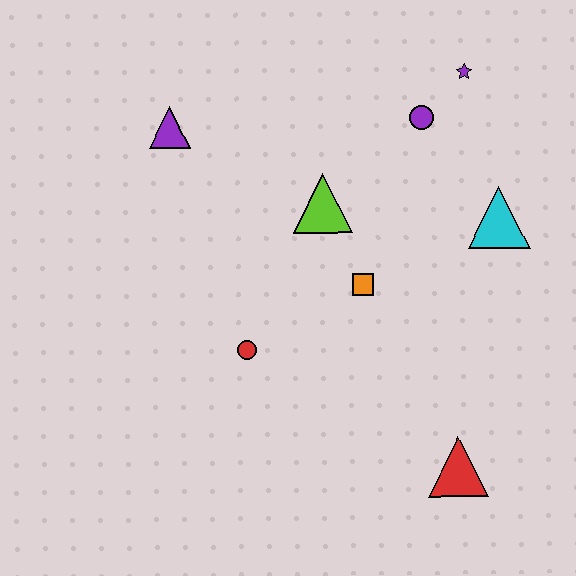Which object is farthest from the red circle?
The purple star is farthest from the red circle.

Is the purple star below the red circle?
No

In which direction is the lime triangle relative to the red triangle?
The lime triangle is above the red triangle.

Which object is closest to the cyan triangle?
The purple circle is closest to the cyan triangle.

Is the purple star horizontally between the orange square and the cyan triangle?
Yes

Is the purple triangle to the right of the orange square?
No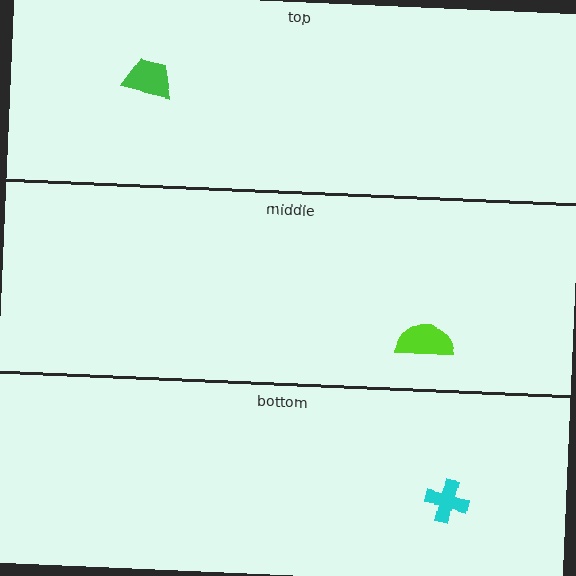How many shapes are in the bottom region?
1.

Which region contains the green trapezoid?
The top region.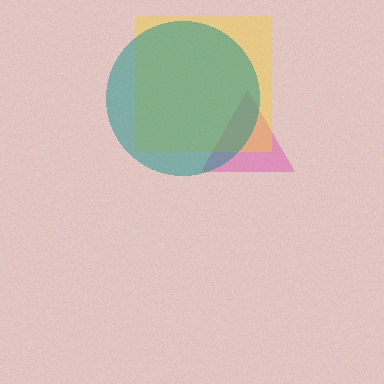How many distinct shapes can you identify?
There are 3 distinct shapes: a pink triangle, a yellow square, a teal circle.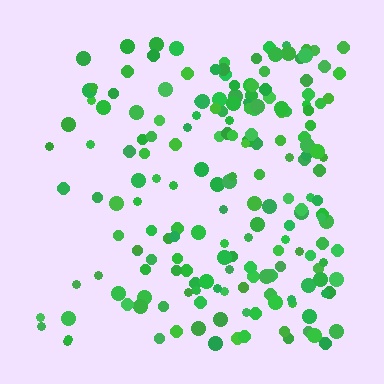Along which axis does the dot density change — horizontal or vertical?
Horizontal.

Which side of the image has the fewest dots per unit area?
The left.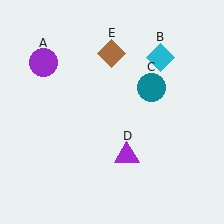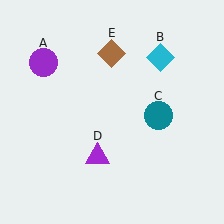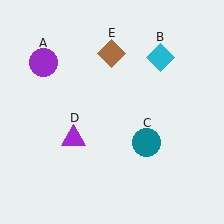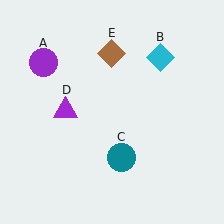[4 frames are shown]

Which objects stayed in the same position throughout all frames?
Purple circle (object A) and cyan diamond (object B) and brown diamond (object E) remained stationary.